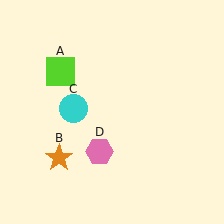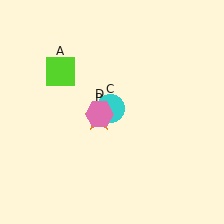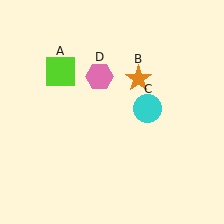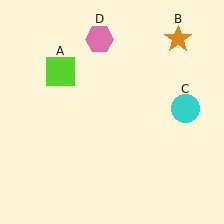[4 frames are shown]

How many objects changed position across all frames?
3 objects changed position: orange star (object B), cyan circle (object C), pink hexagon (object D).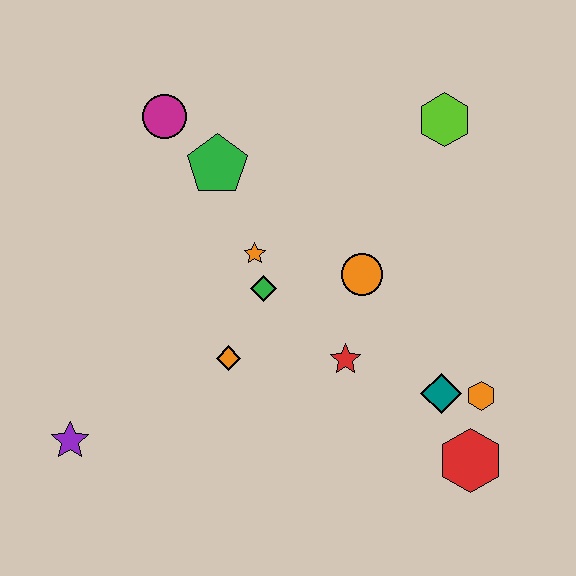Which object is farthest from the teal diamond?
The magenta circle is farthest from the teal diamond.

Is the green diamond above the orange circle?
No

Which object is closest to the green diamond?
The orange star is closest to the green diamond.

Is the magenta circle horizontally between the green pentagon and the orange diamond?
No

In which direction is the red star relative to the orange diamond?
The red star is to the right of the orange diamond.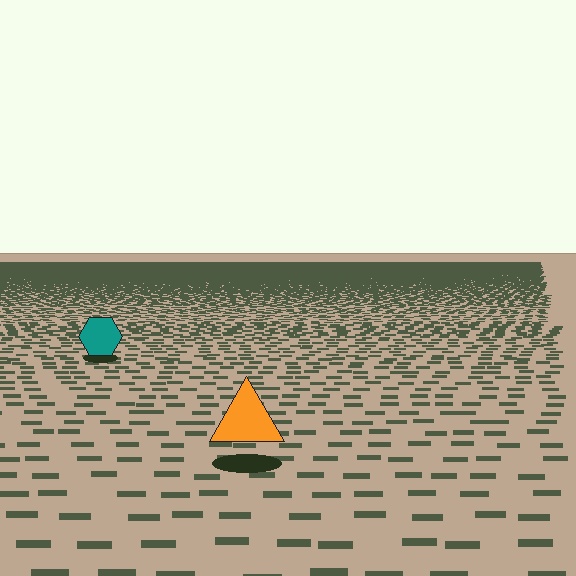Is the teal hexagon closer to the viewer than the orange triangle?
No. The orange triangle is closer — you can tell from the texture gradient: the ground texture is coarser near it.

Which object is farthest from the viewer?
The teal hexagon is farthest from the viewer. It appears smaller and the ground texture around it is denser.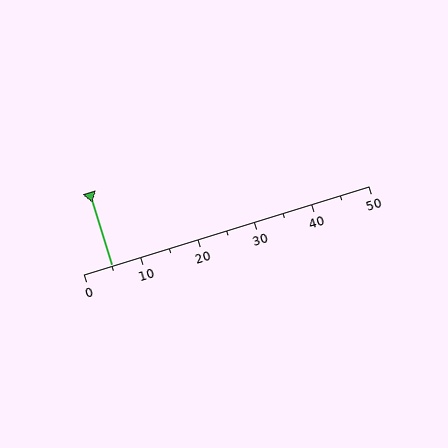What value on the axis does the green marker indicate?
The marker indicates approximately 5.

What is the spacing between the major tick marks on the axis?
The major ticks are spaced 10 apart.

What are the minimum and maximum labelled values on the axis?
The axis runs from 0 to 50.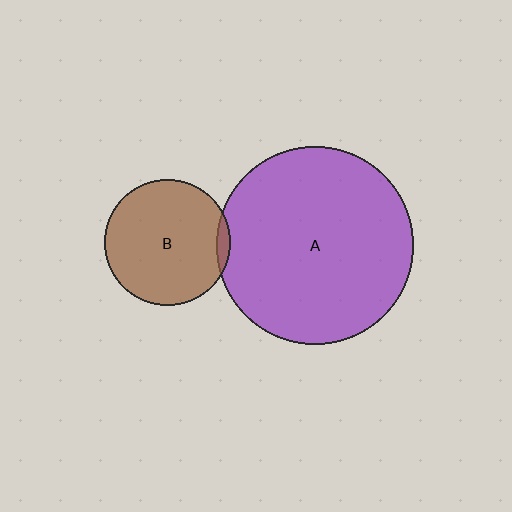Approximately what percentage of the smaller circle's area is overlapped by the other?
Approximately 5%.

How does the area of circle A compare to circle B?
Approximately 2.5 times.